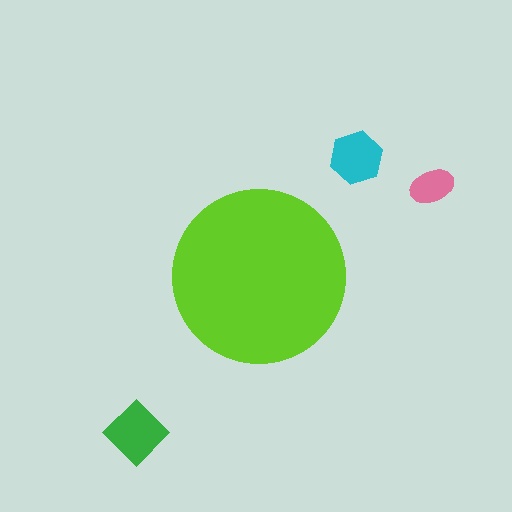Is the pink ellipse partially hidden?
No, the pink ellipse is fully visible.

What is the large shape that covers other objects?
A lime circle.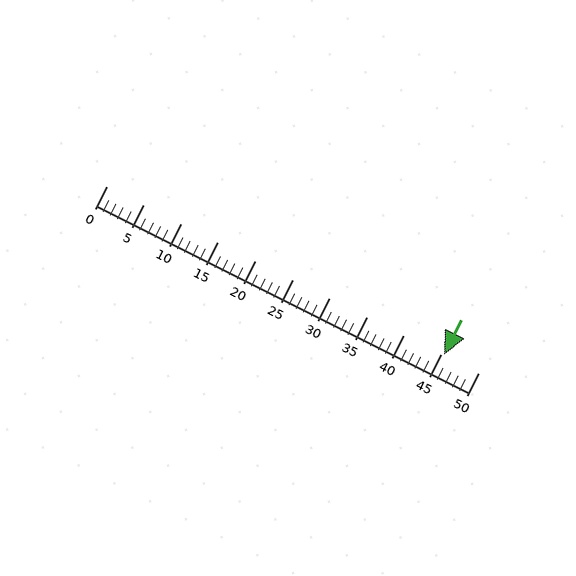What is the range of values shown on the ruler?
The ruler shows values from 0 to 50.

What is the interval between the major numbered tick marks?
The major tick marks are spaced 5 units apart.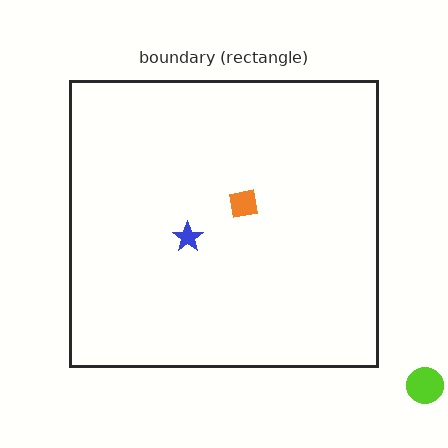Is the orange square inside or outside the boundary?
Inside.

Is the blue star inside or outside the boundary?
Inside.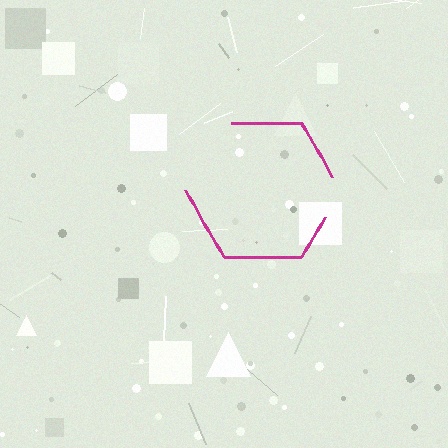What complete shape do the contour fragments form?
The contour fragments form a hexagon.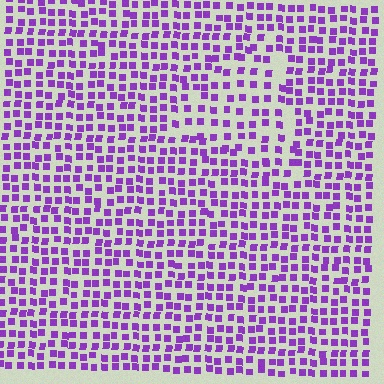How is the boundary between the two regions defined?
The boundary is defined by a change in element density (approximately 1.5x ratio). All elements are the same color, size, and shape.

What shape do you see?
I see a triangle.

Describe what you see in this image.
The image contains small purple elements arranged at two different densities. A triangle-shaped region is visible where the elements are less densely packed than the surrounding area.